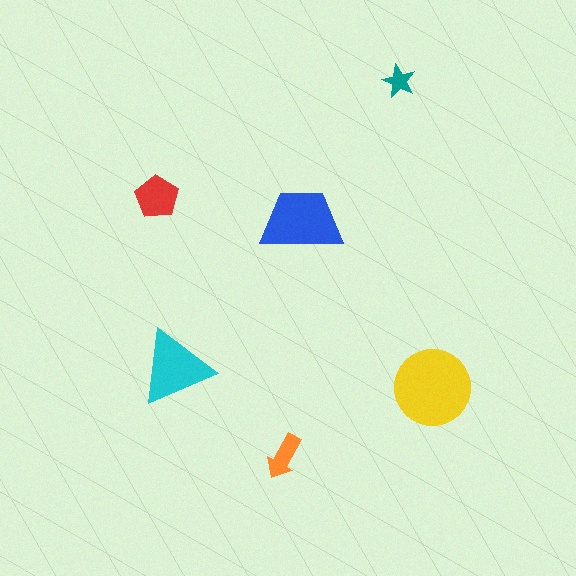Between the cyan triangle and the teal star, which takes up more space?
The cyan triangle.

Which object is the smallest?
The teal star.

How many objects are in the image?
There are 6 objects in the image.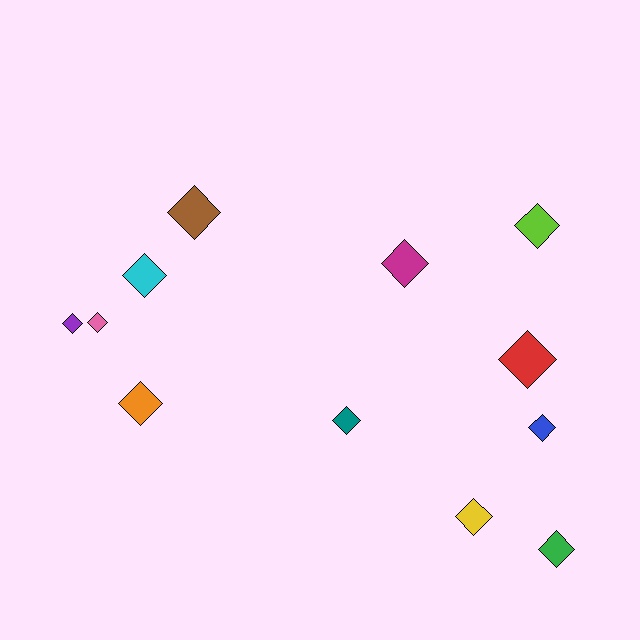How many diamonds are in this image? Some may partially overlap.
There are 12 diamonds.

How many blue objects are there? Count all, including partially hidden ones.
There is 1 blue object.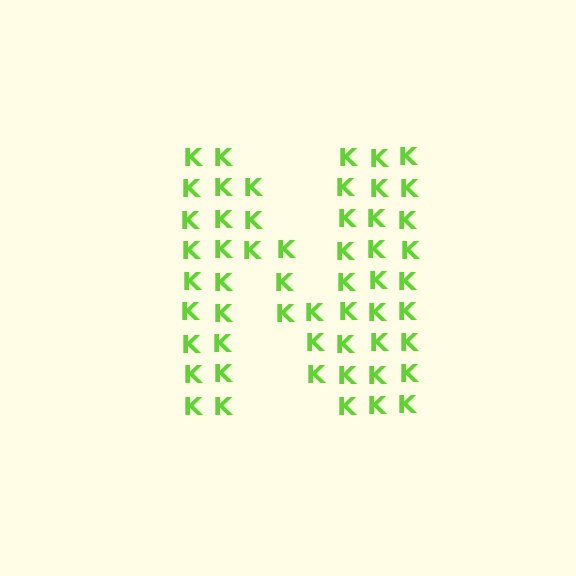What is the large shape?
The large shape is the letter N.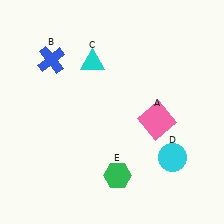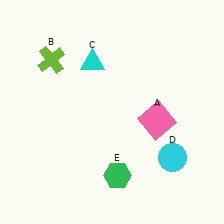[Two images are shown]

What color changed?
The cross (B) changed from blue in Image 1 to lime in Image 2.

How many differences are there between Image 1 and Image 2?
There is 1 difference between the two images.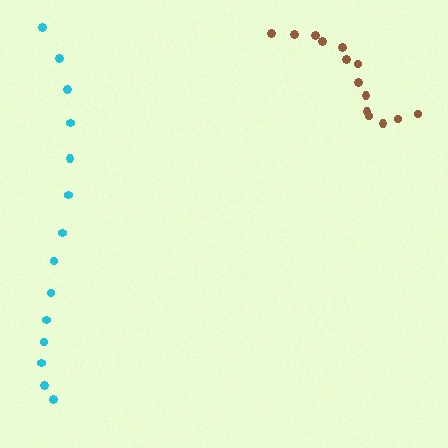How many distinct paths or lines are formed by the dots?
There are 2 distinct paths.